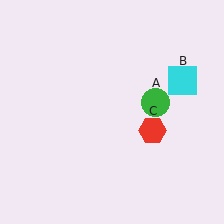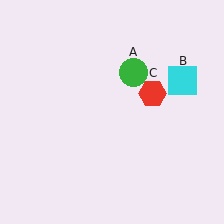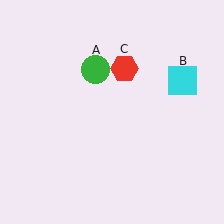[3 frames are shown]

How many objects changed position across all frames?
2 objects changed position: green circle (object A), red hexagon (object C).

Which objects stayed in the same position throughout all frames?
Cyan square (object B) remained stationary.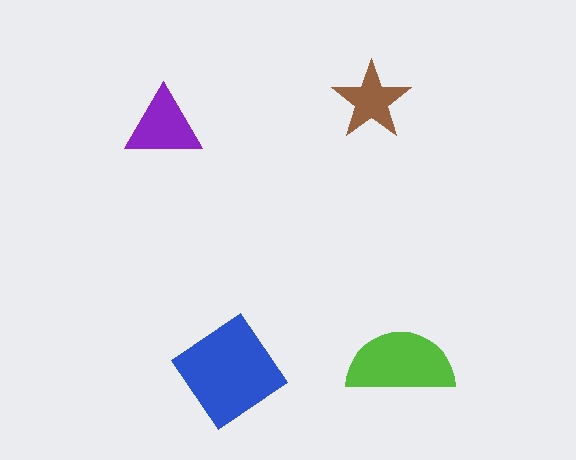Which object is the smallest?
The brown star.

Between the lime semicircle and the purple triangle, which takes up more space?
The lime semicircle.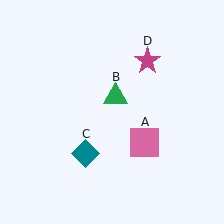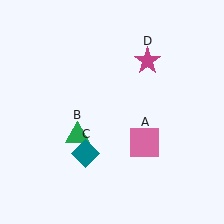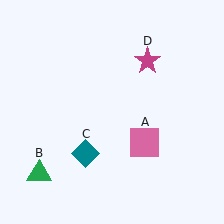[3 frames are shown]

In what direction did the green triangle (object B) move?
The green triangle (object B) moved down and to the left.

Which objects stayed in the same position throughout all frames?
Pink square (object A) and teal diamond (object C) and magenta star (object D) remained stationary.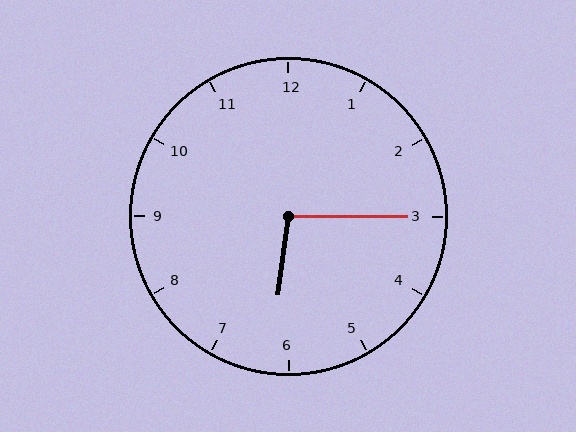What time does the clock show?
6:15.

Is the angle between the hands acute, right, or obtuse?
It is obtuse.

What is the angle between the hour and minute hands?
Approximately 98 degrees.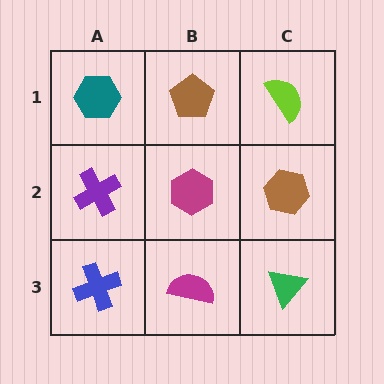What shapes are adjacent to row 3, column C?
A brown hexagon (row 2, column C), a magenta semicircle (row 3, column B).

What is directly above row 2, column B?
A brown pentagon.